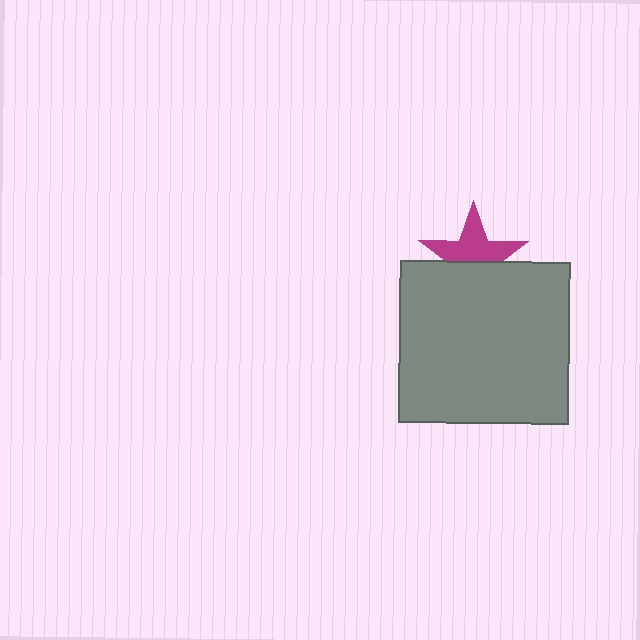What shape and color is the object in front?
The object in front is a gray rectangle.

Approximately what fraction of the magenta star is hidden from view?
Roughly 43% of the magenta star is hidden behind the gray rectangle.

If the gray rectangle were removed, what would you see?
You would see the complete magenta star.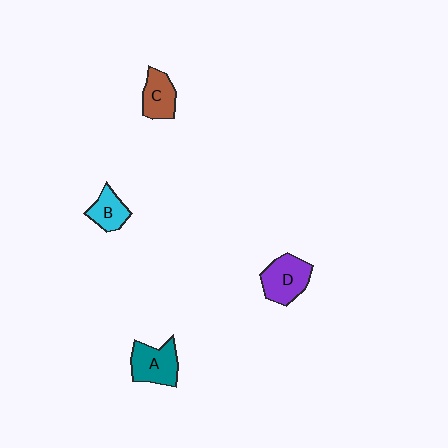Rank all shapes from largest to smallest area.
From largest to smallest: D (purple), A (teal), C (brown), B (cyan).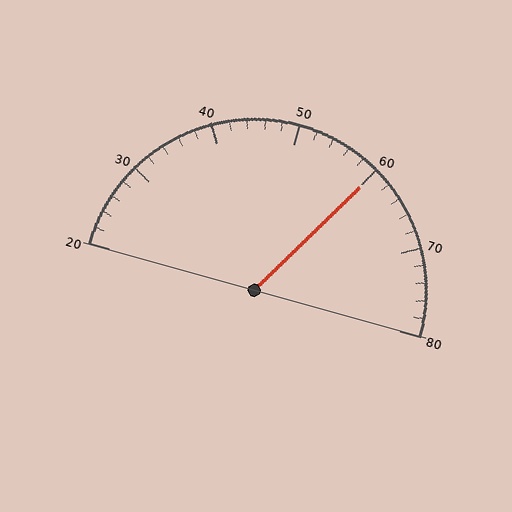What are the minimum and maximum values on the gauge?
The gauge ranges from 20 to 80.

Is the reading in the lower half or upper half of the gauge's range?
The reading is in the upper half of the range (20 to 80).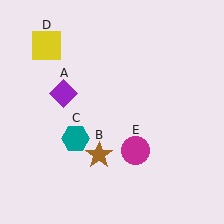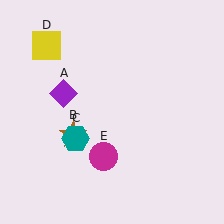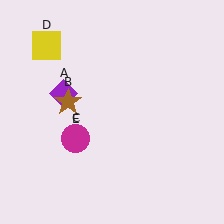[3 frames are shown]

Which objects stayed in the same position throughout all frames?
Purple diamond (object A) and teal hexagon (object C) and yellow square (object D) remained stationary.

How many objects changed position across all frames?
2 objects changed position: brown star (object B), magenta circle (object E).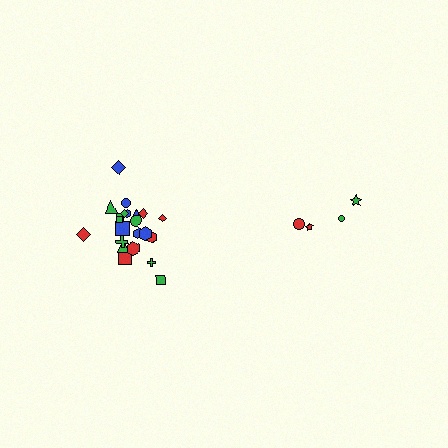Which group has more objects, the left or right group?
The left group.